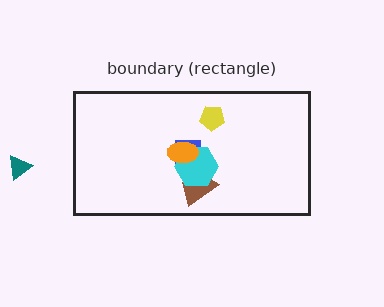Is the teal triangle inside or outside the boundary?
Outside.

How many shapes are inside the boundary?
5 inside, 1 outside.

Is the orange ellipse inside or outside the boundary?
Inside.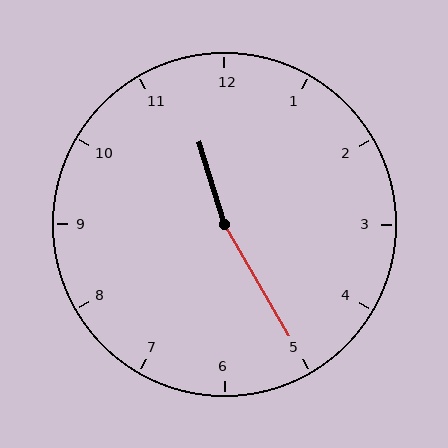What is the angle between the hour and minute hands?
Approximately 168 degrees.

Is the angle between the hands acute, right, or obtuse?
It is obtuse.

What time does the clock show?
11:25.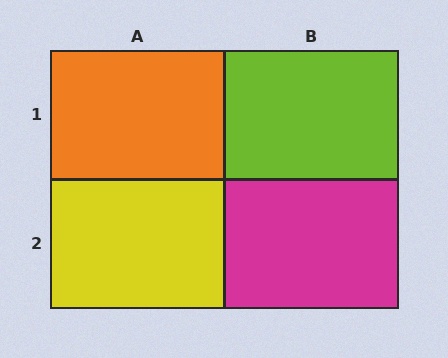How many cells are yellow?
1 cell is yellow.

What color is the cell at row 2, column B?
Magenta.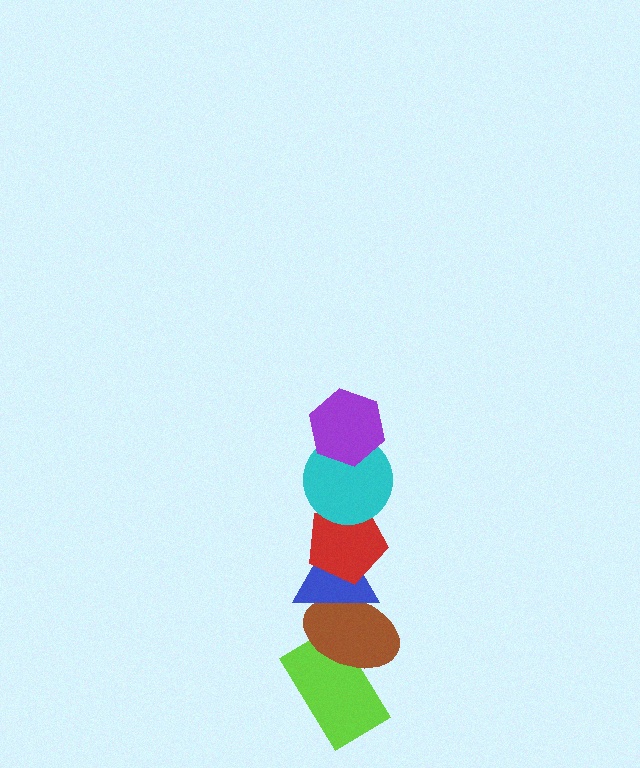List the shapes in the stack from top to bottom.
From top to bottom: the purple hexagon, the cyan circle, the red pentagon, the blue triangle, the brown ellipse, the lime rectangle.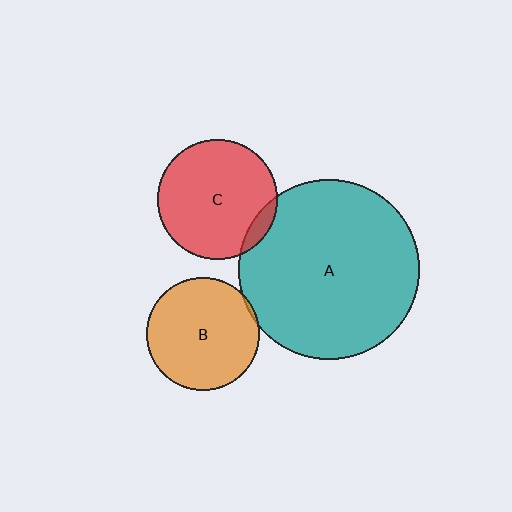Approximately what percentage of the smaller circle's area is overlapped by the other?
Approximately 5%.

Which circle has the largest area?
Circle A (teal).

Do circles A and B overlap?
Yes.